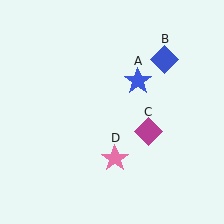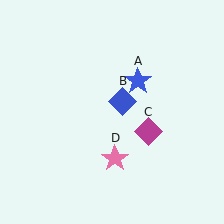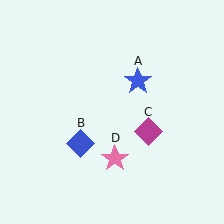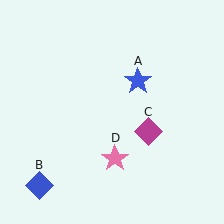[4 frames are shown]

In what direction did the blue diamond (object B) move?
The blue diamond (object B) moved down and to the left.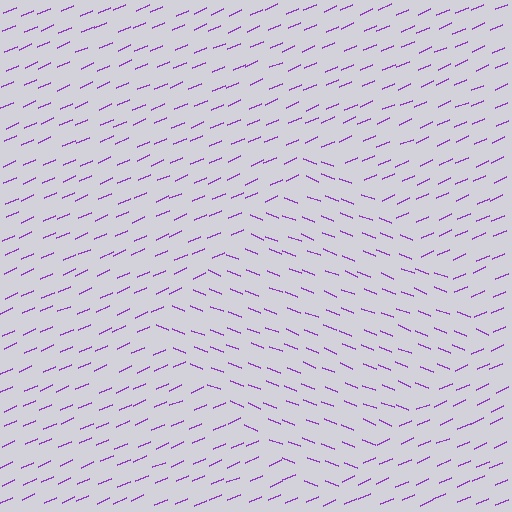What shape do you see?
I see a diamond.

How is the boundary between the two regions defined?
The boundary is defined purely by a change in line orientation (approximately 45 degrees difference). All lines are the same color and thickness.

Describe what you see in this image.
The image is filled with small purple line segments. A diamond region in the image has lines oriented differently from the surrounding lines, creating a visible texture boundary.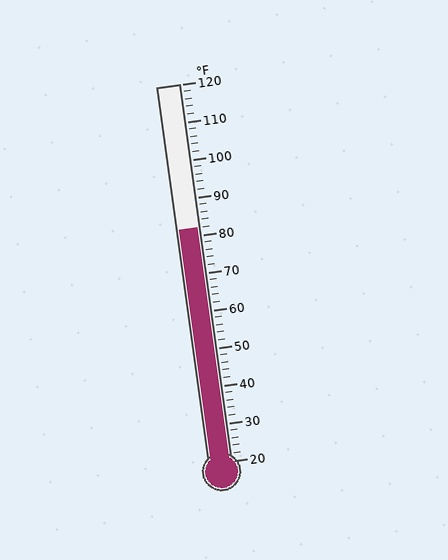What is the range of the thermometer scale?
The thermometer scale ranges from 20°F to 120°F.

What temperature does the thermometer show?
The thermometer shows approximately 82°F.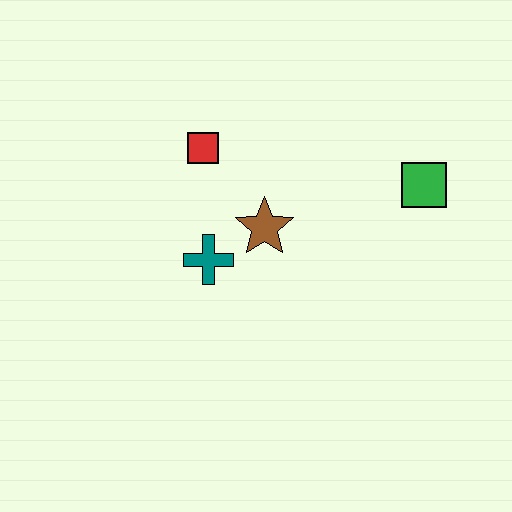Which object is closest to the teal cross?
The brown star is closest to the teal cross.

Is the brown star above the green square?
No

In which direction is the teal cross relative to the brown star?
The teal cross is to the left of the brown star.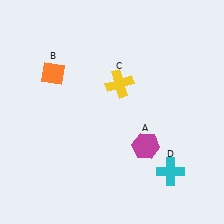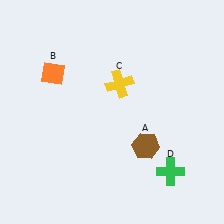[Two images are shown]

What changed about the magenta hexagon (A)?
In Image 1, A is magenta. In Image 2, it changed to brown.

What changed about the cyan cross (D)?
In Image 1, D is cyan. In Image 2, it changed to green.